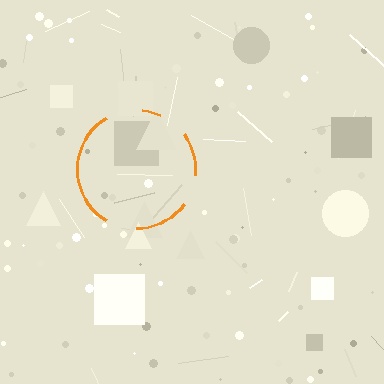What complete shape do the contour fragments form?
The contour fragments form a circle.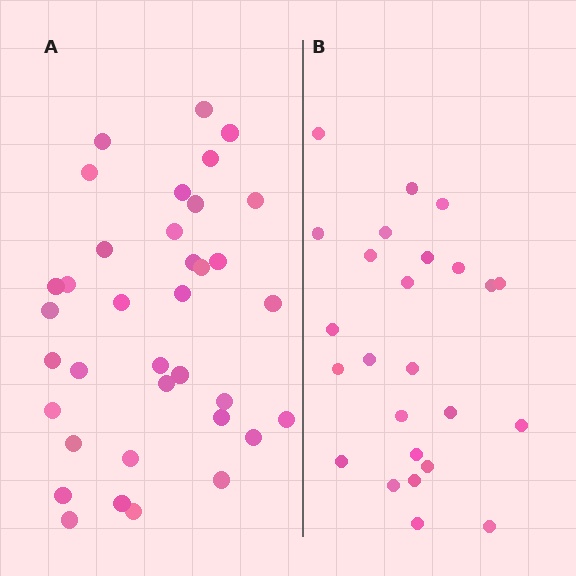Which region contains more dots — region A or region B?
Region A (the left region) has more dots.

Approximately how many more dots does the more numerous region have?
Region A has roughly 12 or so more dots than region B.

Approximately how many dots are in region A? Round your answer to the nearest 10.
About 40 dots. (The exact count is 36, which rounds to 40.)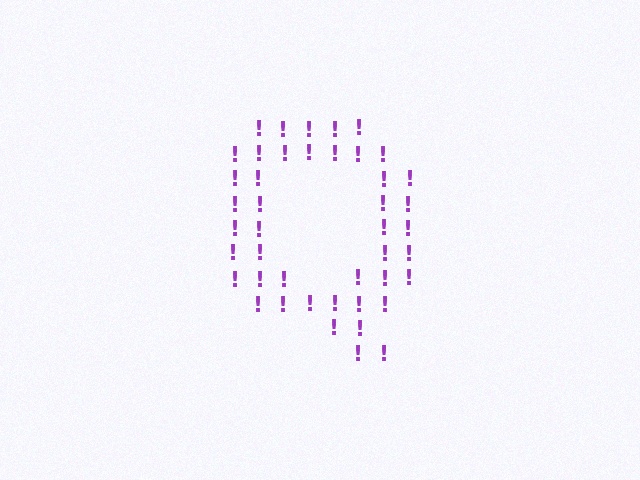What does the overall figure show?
The overall figure shows the letter Q.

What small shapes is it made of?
It is made of small exclamation marks.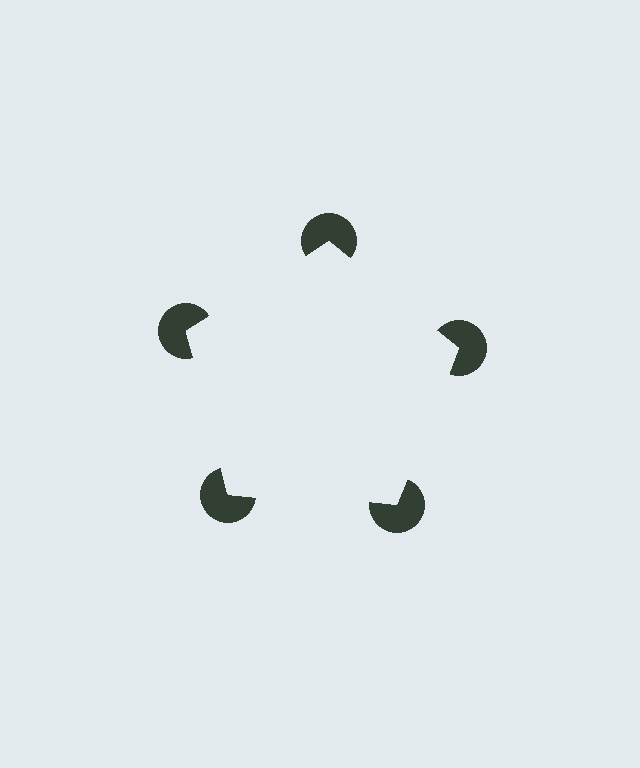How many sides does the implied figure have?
5 sides.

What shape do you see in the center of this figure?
An illusory pentagon — its edges are inferred from the aligned wedge cuts in the pac-man discs, not physically drawn.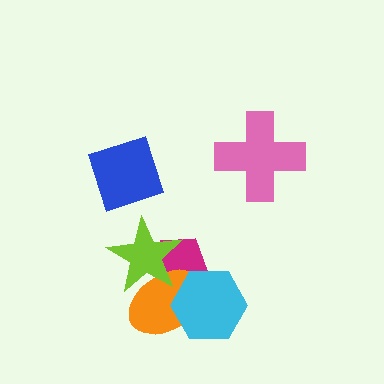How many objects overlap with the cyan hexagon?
2 objects overlap with the cyan hexagon.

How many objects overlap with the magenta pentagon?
3 objects overlap with the magenta pentagon.